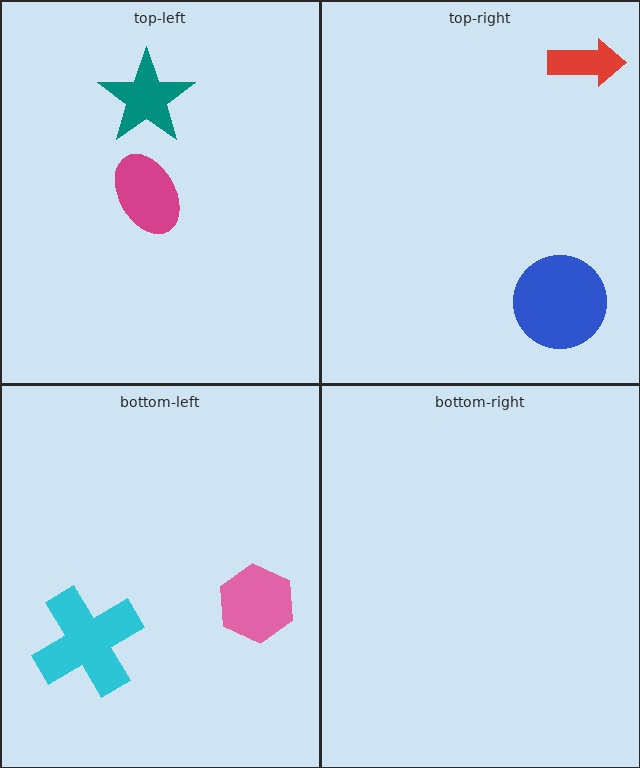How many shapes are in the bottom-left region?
2.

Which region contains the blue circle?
The top-right region.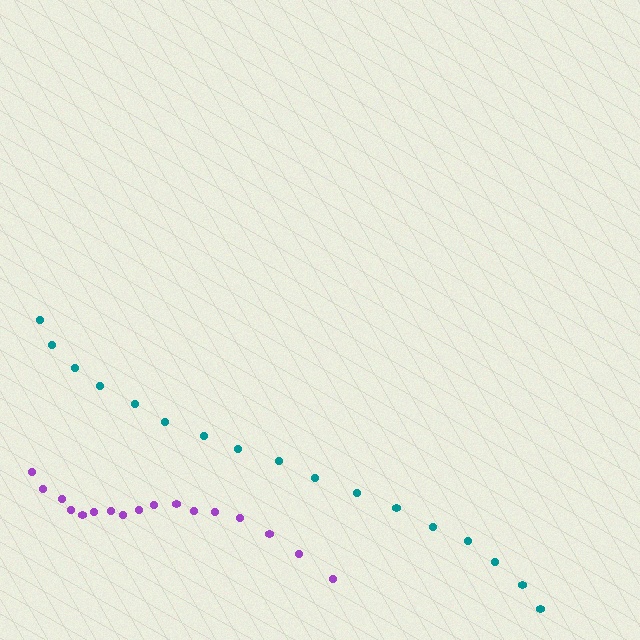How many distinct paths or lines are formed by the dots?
There are 2 distinct paths.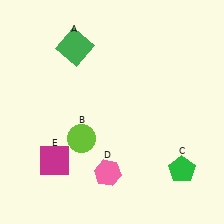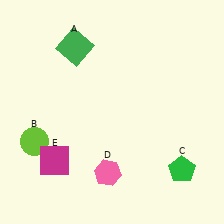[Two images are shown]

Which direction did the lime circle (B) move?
The lime circle (B) moved left.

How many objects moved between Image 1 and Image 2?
1 object moved between the two images.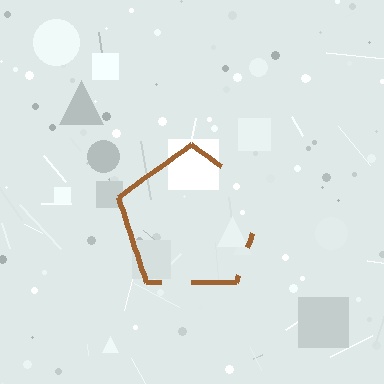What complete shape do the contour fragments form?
The contour fragments form a pentagon.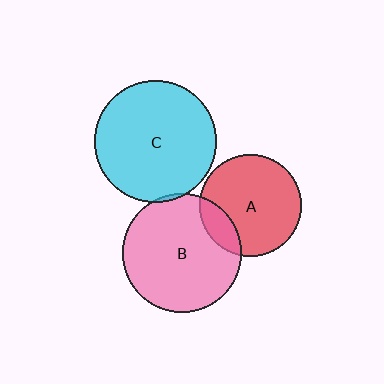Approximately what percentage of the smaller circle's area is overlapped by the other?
Approximately 5%.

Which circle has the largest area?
Circle C (cyan).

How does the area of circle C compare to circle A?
Approximately 1.4 times.